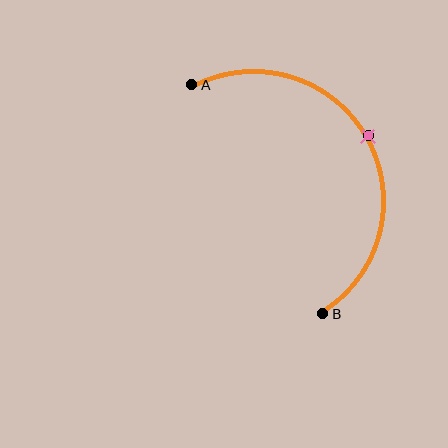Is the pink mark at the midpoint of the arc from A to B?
Yes. The pink mark lies on the arc at equal arc-length from both A and B — it is the arc midpoint.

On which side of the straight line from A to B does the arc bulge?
The arc bulges to the right of the straight line connecting A and B.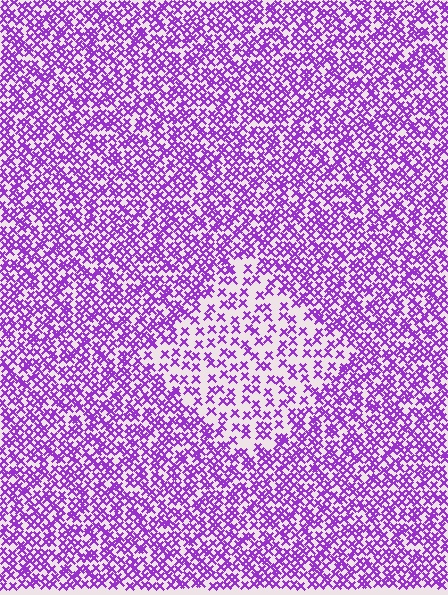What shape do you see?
I see a diamond.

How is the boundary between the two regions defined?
The boundary is defined by a change in element density (approximately 2.1x ratio). All elements are the same color, size, and shape.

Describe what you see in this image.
The image contains small purple elements arranged at two different densities. A diamond-shaped region is visible where the elements are less densely packed than the surrounding area.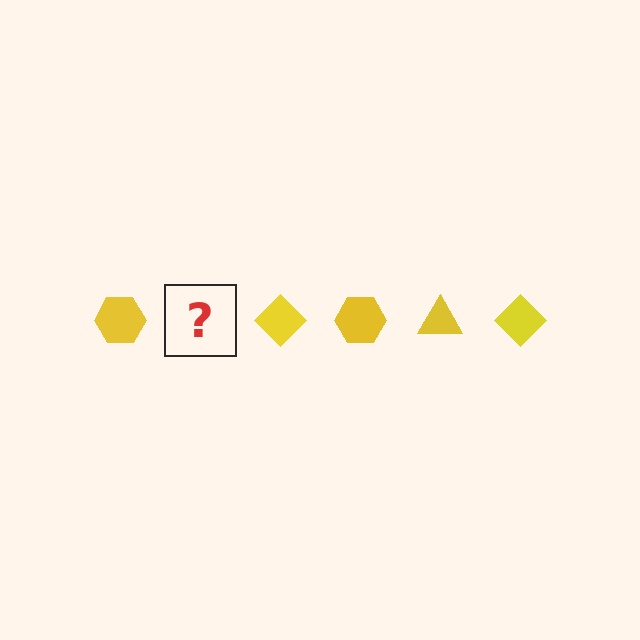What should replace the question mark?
The question mark should be replaced with a yellow triangle.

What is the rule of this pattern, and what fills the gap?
The rule is that the pattern cycles through hexagon, triangle, diamond shapes in yellow. The gap should be filled with a yellow triangle.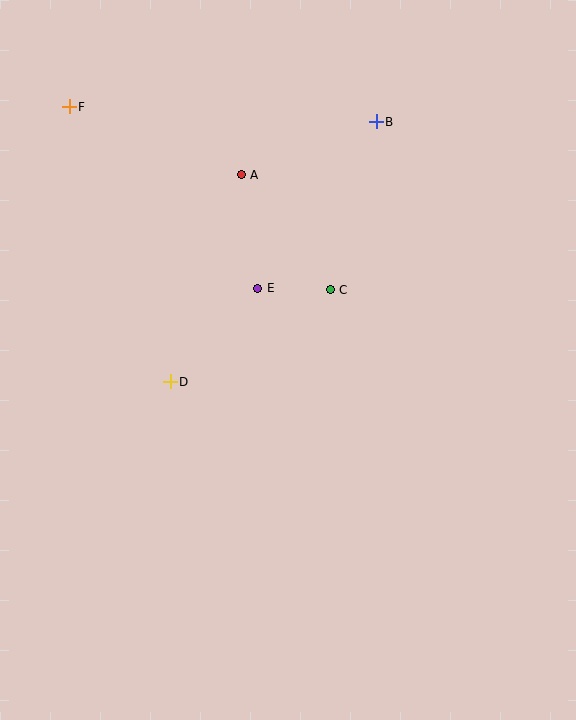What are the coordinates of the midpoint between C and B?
The midpoint between C and B is at (353, 206).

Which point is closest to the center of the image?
Point E at (258, 288) is closest to the center.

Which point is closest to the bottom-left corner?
Point D is closest to the bottom-left corner.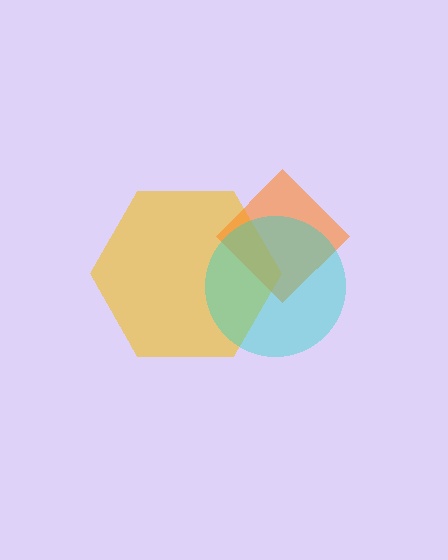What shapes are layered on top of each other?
The layered shapes are: a yellow hexagon, an orange diamond, a cyan circle.